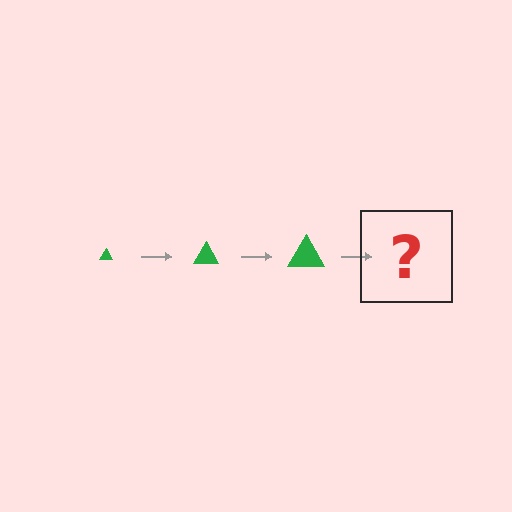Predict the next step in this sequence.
The next step is a green triangle, larger than the previous one.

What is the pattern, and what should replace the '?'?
The pattern is that the triangle gets progressively larger each step. The '?' should be a green triangle, larger than the previous one.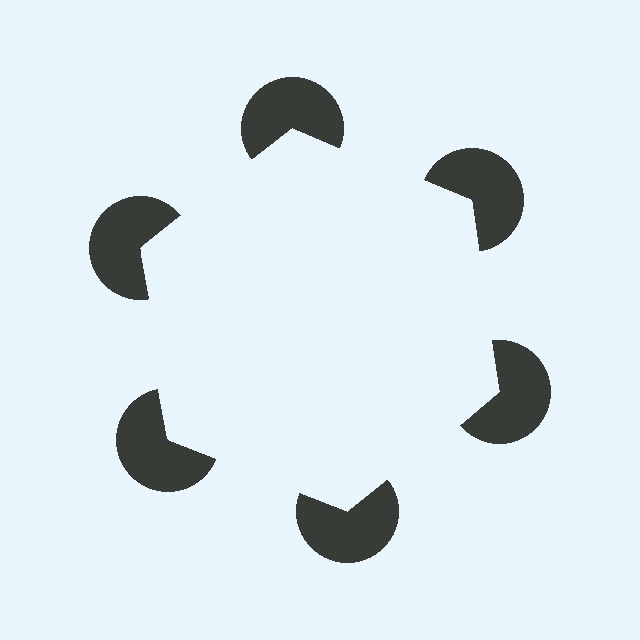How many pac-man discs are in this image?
There are 6 — one at each vertex of the illusory hexagon.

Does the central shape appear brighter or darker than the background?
It typically appears slightly brighter than the background, even though no actual brightness change is drawn.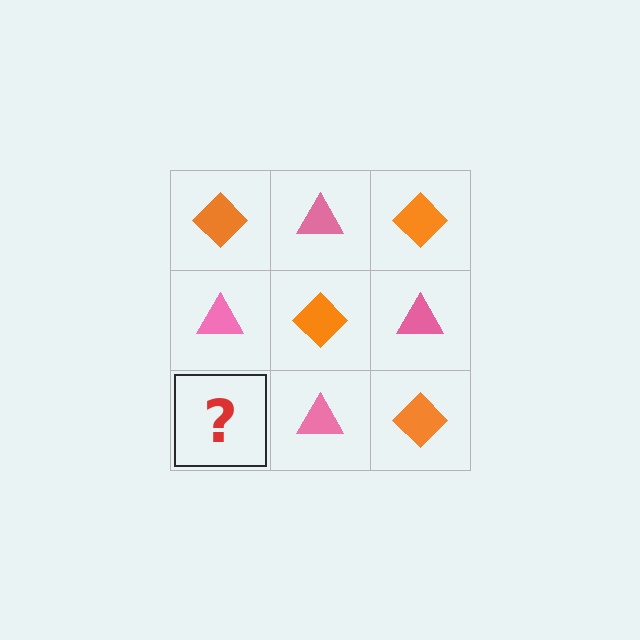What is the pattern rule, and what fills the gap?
The rule is that it alternates orange diamond and pink triangle in a checkerboard pattern. The gap should be filled with an orange diamond.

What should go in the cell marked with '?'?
The missing cell should contain an orange diamond.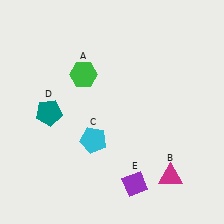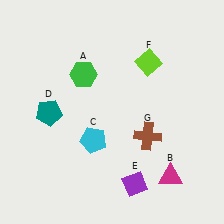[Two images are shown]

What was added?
A lime diamond (F), a brown cross (G) were added in Image 2.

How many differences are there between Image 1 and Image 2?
There are 2 differences between the two images.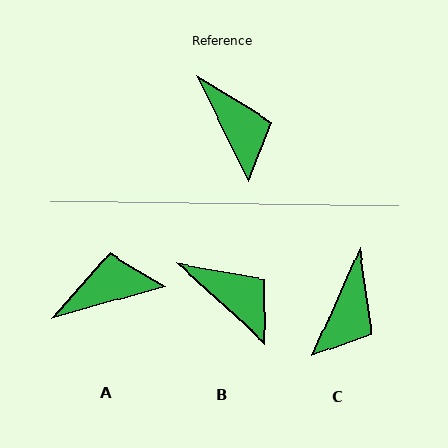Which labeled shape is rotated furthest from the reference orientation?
A, about 80 degrees away.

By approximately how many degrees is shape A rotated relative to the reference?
Approximately 80 degrees counter-clockwise.